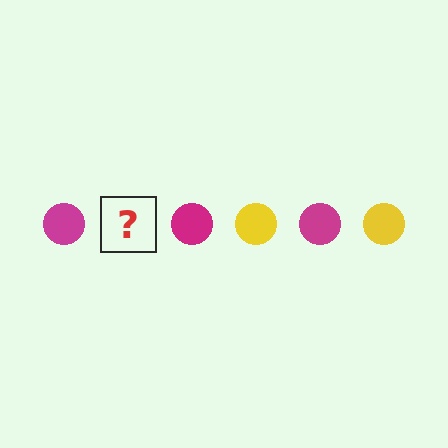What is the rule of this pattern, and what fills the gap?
The rule is that the pattern cycles through magenta, yellow circles. The gap should be filled with a yellow circle.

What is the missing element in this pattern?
The missing element is a yellow circle.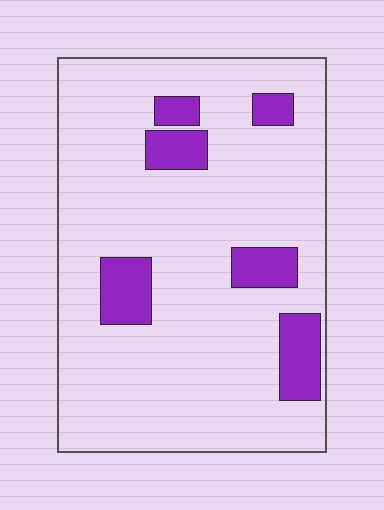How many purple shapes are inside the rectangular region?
6.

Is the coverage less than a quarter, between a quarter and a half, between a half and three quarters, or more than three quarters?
Less than a quarter.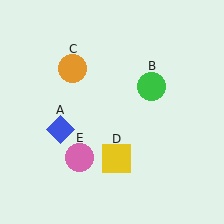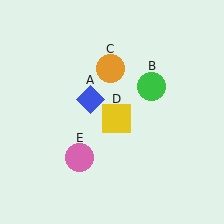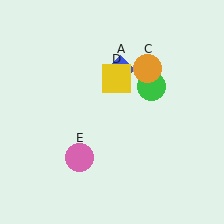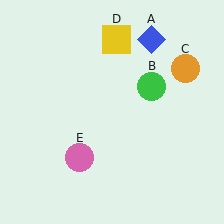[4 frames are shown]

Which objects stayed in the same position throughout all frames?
Green circle (object B) and pink circle (object E) remained stationary.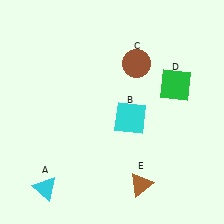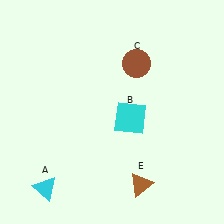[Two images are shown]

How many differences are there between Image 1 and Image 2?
There is 1 difference between the two images.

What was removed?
The green square (D) was removed in Image 2.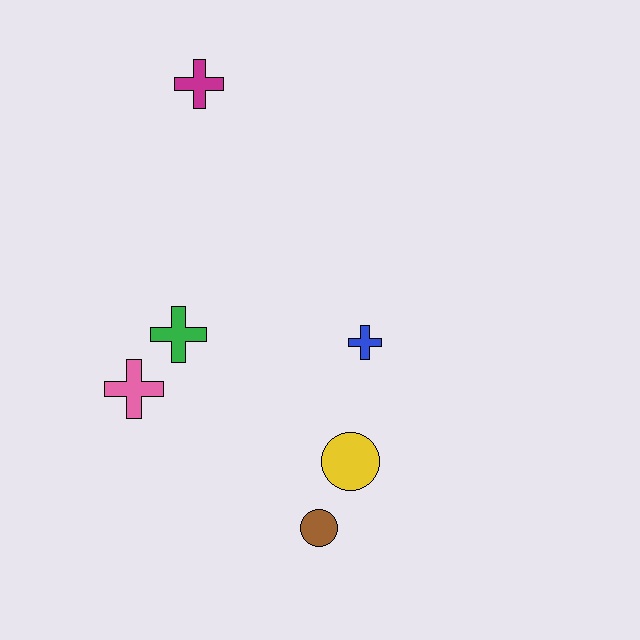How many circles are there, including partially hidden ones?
There are 2 circles.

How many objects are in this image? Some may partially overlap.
There are 6 objects.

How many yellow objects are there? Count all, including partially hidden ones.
There is 1 yellow object.